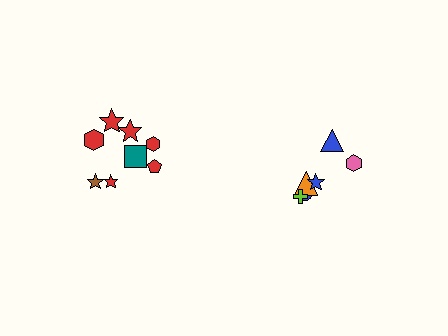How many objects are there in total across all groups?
There are 14 objects.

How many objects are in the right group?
There are 6 objects.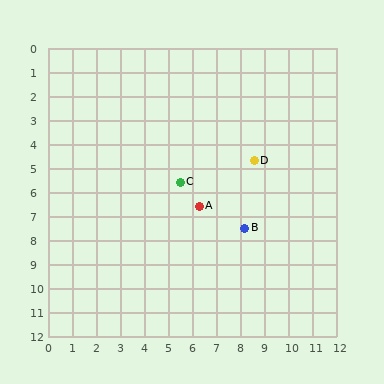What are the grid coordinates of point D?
Point D is at approximately (8.6, 4.7).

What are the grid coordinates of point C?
Point C is at approximately (5.5, 5.6).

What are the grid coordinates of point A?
Point A is at approximately (6.3, 6.6).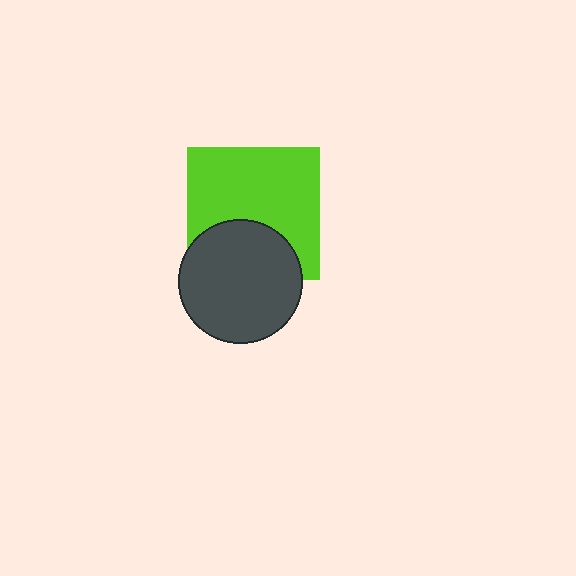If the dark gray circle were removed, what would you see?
You would see the complete lime square.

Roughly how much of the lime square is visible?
Most of it is visible (roughly 67%).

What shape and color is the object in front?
The object in front is a dark gray circle.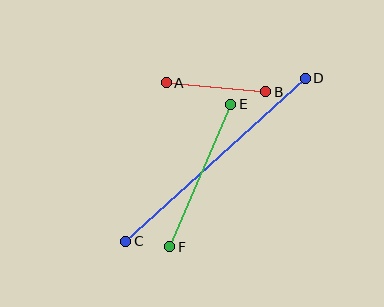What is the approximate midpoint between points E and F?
The midpoint is at approximately (200, 175) pixels.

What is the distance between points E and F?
The distance is approximately 155 pixels.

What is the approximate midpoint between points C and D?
The midpoint is at approximately (216, 160) pixels.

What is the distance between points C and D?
The distance is approximately 242 pixels.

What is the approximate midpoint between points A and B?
The midpoint is at approximately (216, 87) pixels.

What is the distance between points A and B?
The distance is approximately 100 pixels.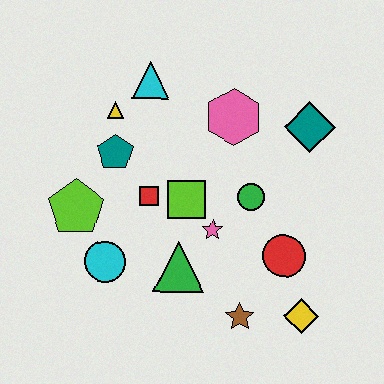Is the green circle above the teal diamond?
No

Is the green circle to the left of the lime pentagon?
No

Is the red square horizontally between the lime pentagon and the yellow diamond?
Yes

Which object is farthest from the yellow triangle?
The yellow diamond is farthest from the yellow triangle.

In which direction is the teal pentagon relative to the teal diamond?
The teal pentagon is to the left of the teal diamond.